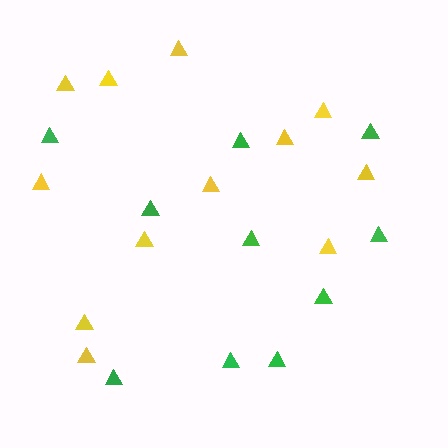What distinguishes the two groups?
There are 2 groups: one group of green triangles (10) and one group of yellow triangles (12).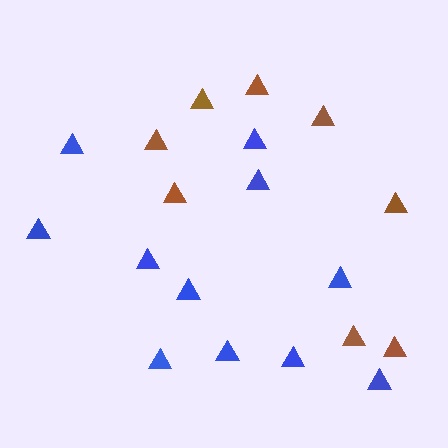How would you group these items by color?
There are 2 groups: one group of blue triangles (11) and one group of brown triangles (8).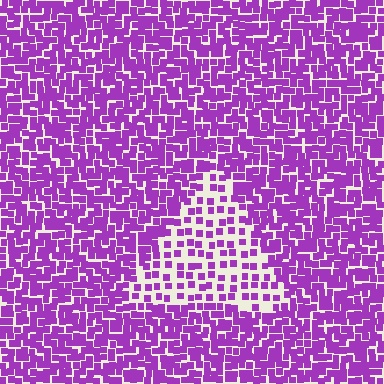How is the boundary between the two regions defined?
The boundary is defined by a change in element density (approximately 2.2x ratio). All elements are the same color, size, and shape.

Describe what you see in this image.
The image contains small purple elements arranged at two different densities. A triangle-shaped region is visible where the elements are less densely packed than the surrounding area.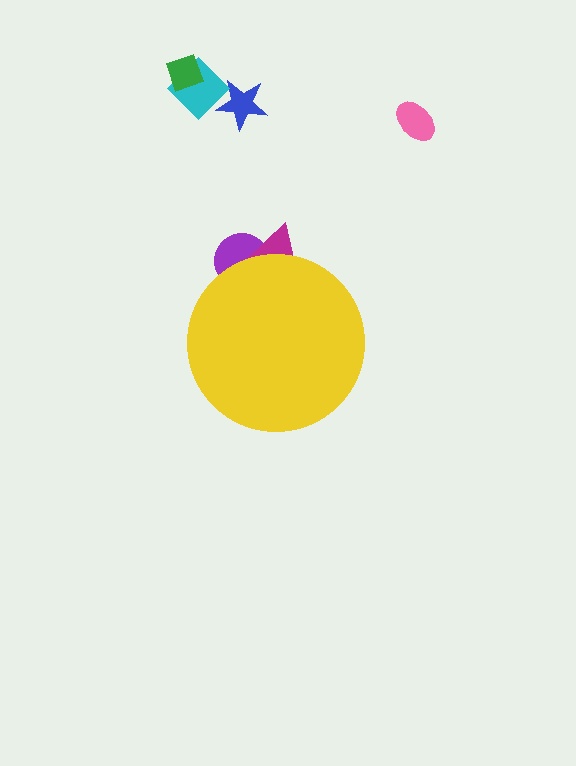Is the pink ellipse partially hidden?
No, the pink ellipse is fully visible.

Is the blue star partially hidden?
No, the blue star is fully visible.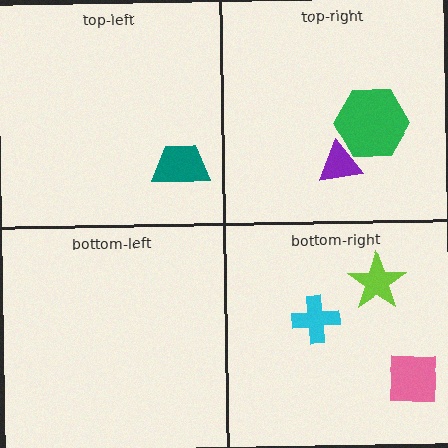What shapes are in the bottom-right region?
The cyan cross, the pink square, the lime star.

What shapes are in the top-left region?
The teal trapezoid.